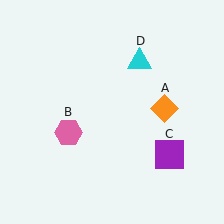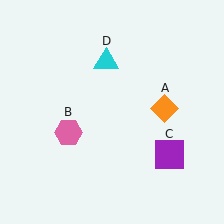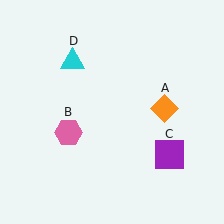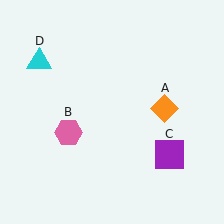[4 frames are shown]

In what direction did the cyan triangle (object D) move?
The cyan triangle (object D) moved left.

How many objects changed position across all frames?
1 object changed position: cyan triangle (object D).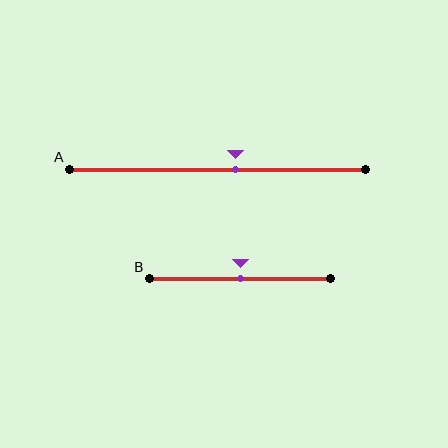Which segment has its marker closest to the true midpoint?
Segment B has its marker closest to the true midpoint.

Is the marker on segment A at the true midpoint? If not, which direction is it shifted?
No, the marker on segment A is shifted to the right by about 6% of the segment length.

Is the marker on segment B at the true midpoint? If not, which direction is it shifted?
Yes, the marker on segment B is at the true midpoint.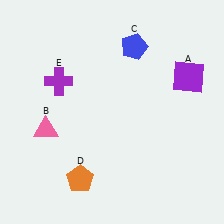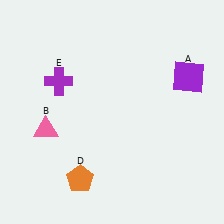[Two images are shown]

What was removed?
The blue pentagon (C) was removed in Image 2.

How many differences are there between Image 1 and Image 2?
There is 1 difference between the two images.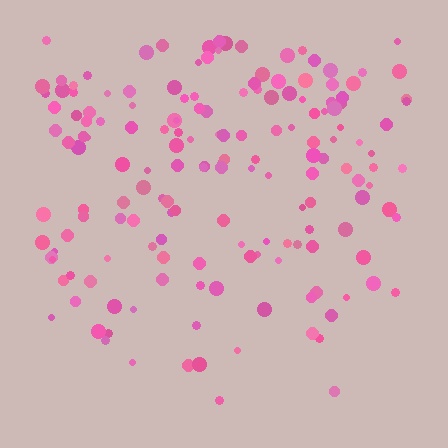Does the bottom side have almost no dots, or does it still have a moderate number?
Still a moderate number, just noticeably fewer than the top.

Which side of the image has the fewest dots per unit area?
The bottom.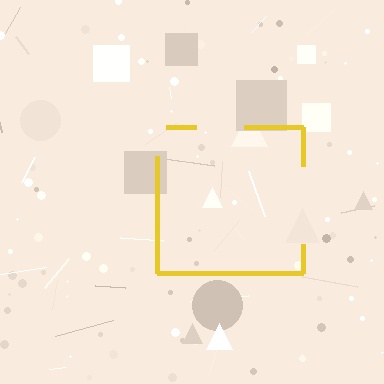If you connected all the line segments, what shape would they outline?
They would outline a square.